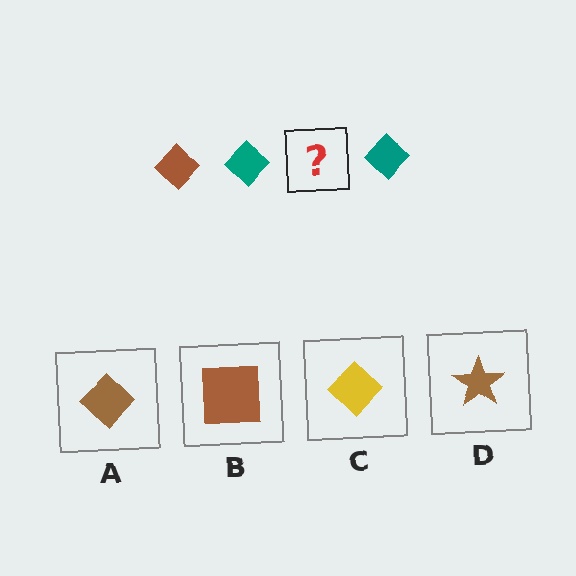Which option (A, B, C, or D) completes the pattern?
A.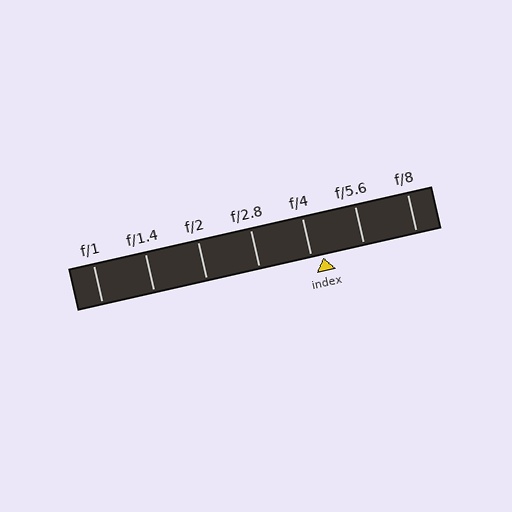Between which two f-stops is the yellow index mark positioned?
The index mark is between f/4 and f/5.6.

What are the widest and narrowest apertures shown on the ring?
The widest aperture shown is f/1 and the narrowest is f/8.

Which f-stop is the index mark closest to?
The index mark is closest to f/4.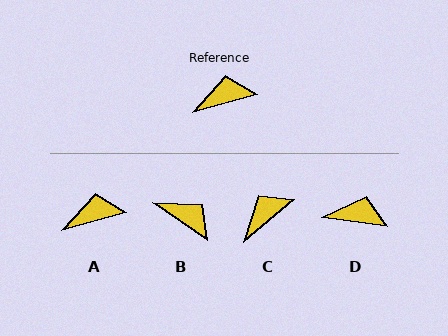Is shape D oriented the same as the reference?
No, it is off by about 24 degrees.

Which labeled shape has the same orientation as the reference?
A.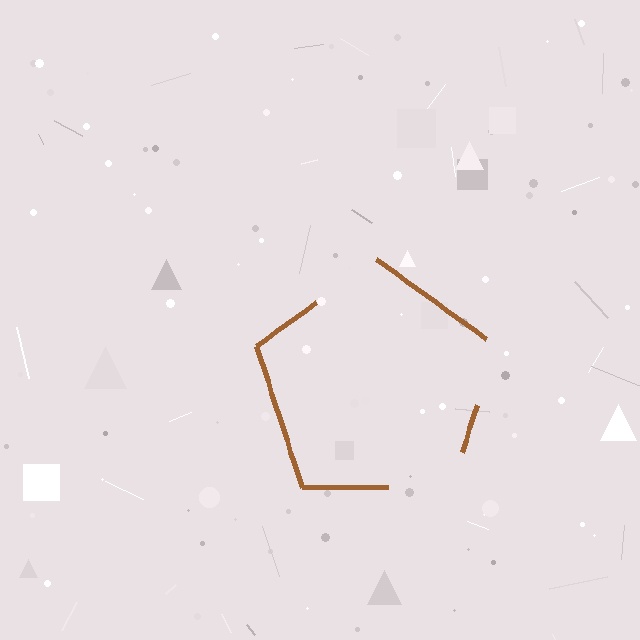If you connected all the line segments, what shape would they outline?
They would outline a pentagon.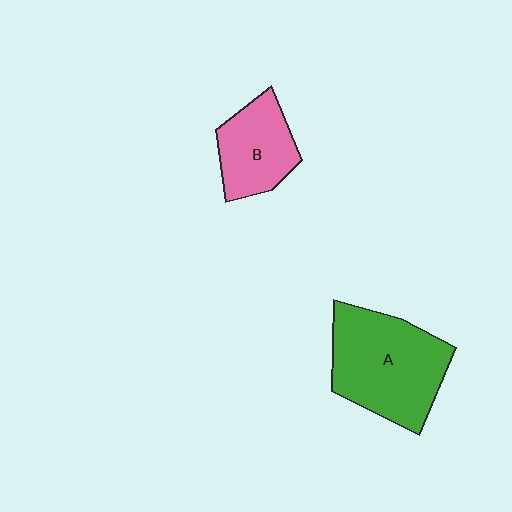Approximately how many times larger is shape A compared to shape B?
Approximately 1.7 times.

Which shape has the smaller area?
Shape B (pink).